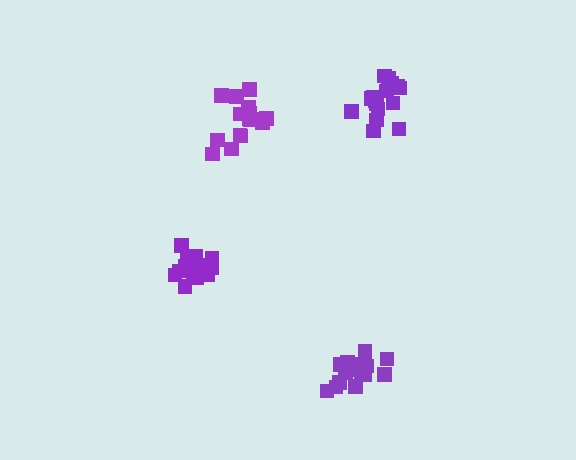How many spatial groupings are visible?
There are 4 spatial groupings.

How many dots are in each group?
Group 1: 13 dots, Group 2: 16 dots, Group 3: 16 dots, Group 4: 16 dots (61 total).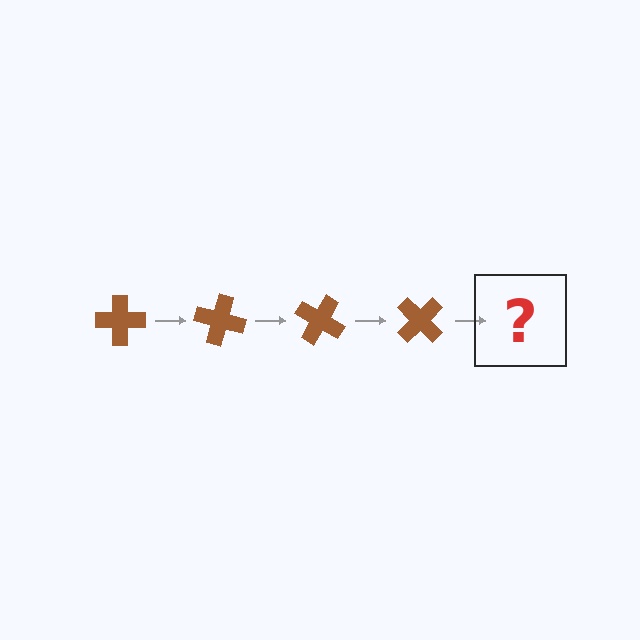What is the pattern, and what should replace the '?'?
The pattern is that the cross rotates 15 degrees each step. The '?' should be a brown cross rotated 60 degrees.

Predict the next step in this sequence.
The next step is a brown cross rotated 60 degrees.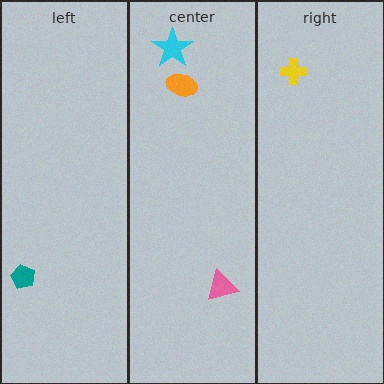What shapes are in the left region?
The teal pentagon.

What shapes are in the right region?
The yellow cross.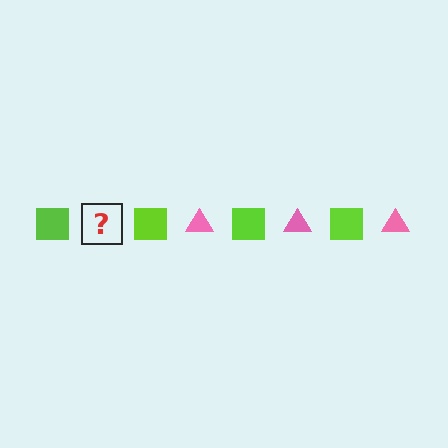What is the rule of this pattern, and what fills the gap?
The rule is that the pattern alternates between lime square and pink triangle. The gap should be filled with a pink triangle.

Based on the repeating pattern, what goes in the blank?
The blank should be a pink triangle.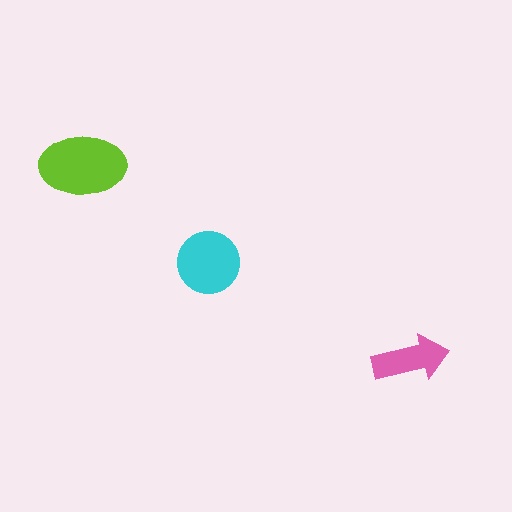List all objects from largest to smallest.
The lime ellipse, the cyan circle, the pink arrow.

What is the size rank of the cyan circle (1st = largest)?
2nd.